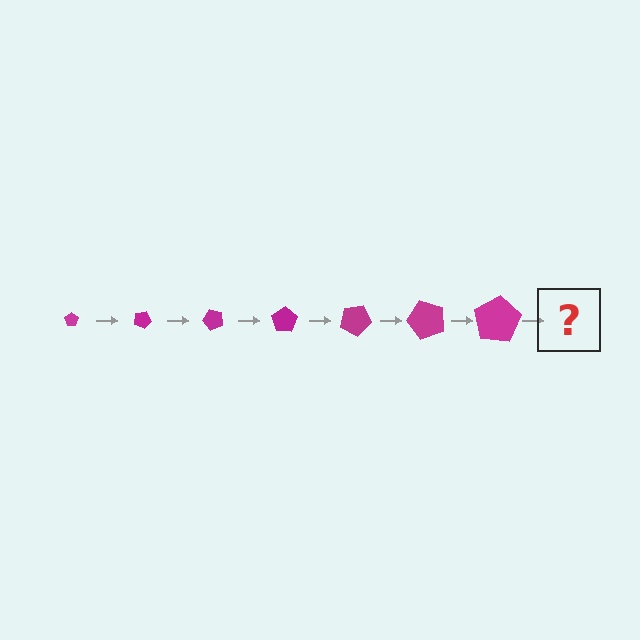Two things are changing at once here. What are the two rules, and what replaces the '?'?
The two rules are that the pentagon grows larger each step and it rotates 25 degrees each step. The '?' should be a pentagon, larger than the previous one and rotated 175 degrees from the start.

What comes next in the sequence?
The next element should be a pentagon, larger than the previous one and rotated 175 degrees from the start.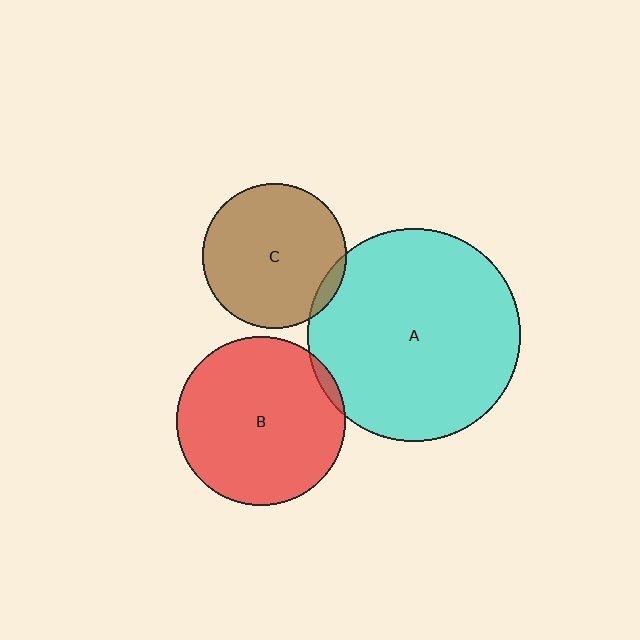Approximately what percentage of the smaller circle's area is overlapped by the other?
Approximately 5%.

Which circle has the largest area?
Circle A (cyan).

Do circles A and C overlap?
Yes.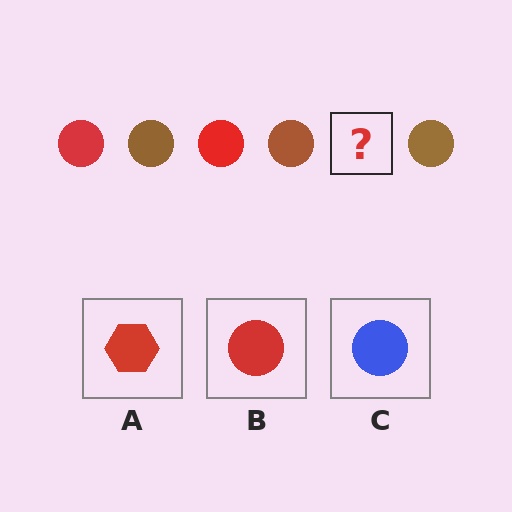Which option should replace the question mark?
Option B.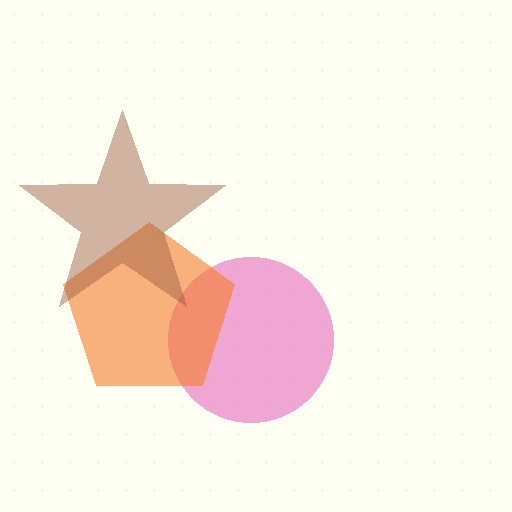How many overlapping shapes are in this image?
There are 3 overlapping shapes in the image.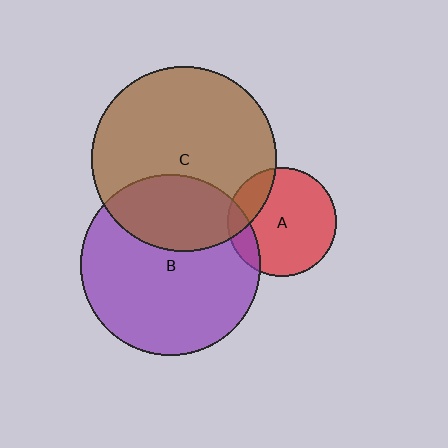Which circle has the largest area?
Circle C (brown).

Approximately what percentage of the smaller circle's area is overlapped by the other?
Approximately 20%.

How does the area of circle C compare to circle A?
Approximately 2.9 times.